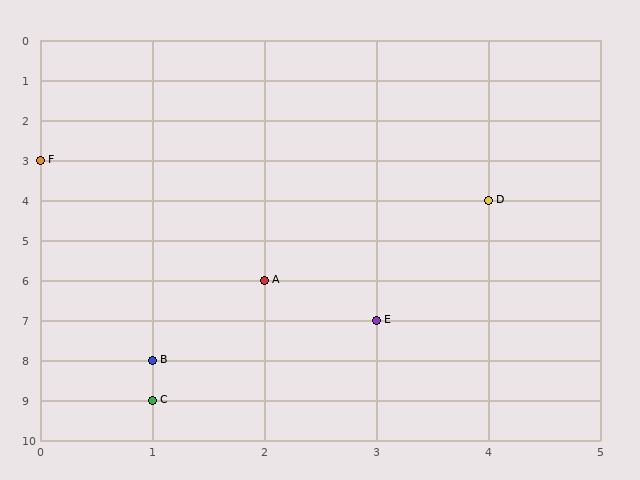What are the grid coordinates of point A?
Point A is at grid coordinates (2, 6).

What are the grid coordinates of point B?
Point B is at grid coordinates (1, 8).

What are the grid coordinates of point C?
Point C is at grid coordinates (1, 9).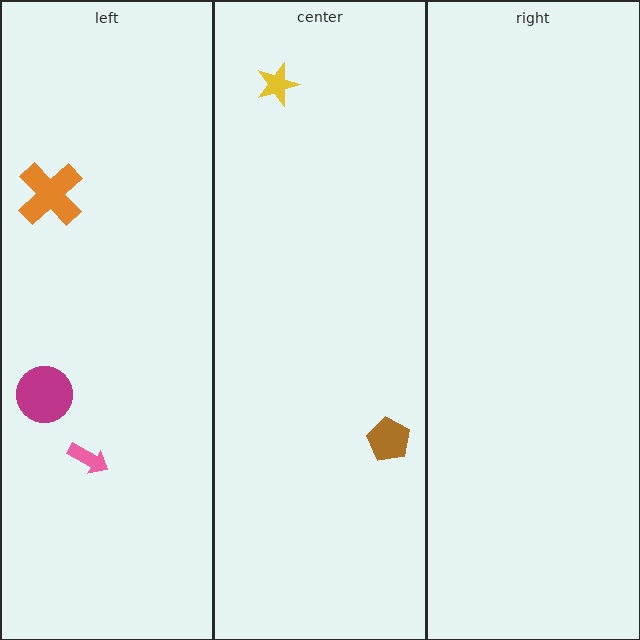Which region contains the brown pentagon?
The center region.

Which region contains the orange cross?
The left region.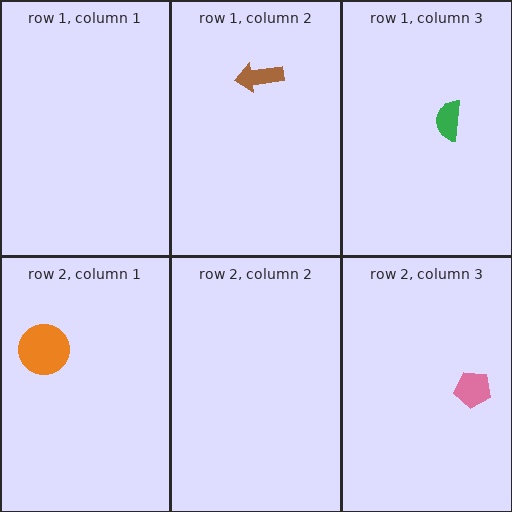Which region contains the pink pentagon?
The row 2, column 3 region.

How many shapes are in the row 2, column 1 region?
1.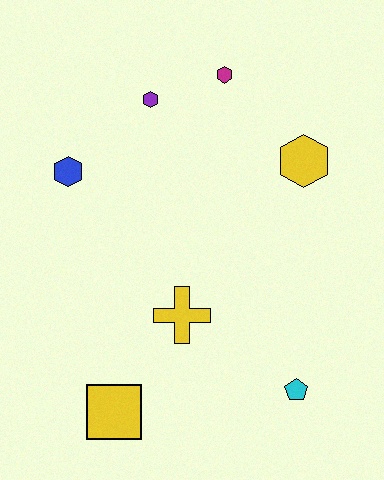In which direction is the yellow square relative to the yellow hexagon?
The yellow square is below the yellow hexagon.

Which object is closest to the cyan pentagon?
The yellow cross is closest to the cyan pentagon.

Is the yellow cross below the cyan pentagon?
No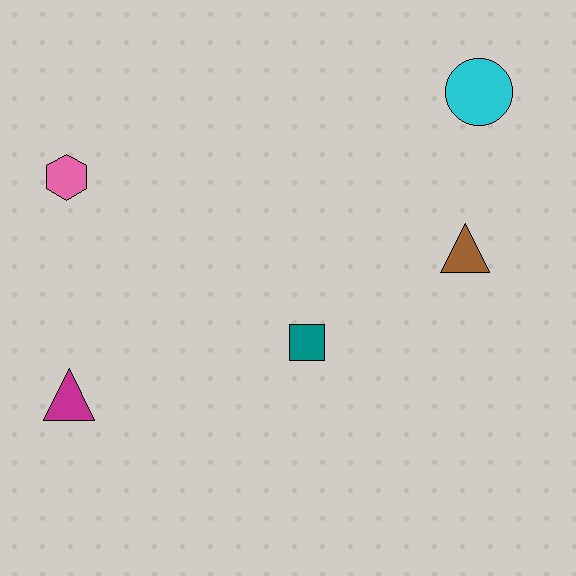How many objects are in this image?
There are 5 objects.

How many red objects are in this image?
There are no red objects.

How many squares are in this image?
There is 1 square.